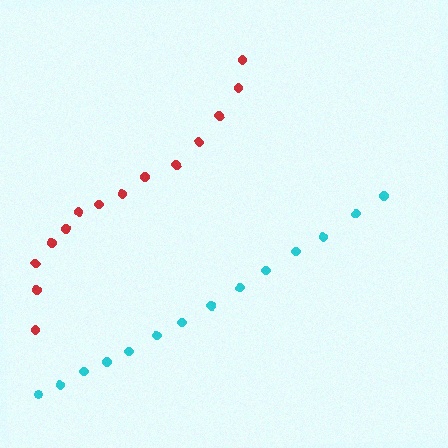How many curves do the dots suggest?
There are 2 distinct paths.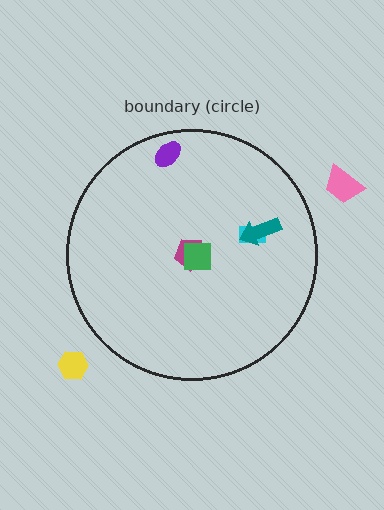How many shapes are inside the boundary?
5 inside, 2 outside.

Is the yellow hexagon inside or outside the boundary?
Outside.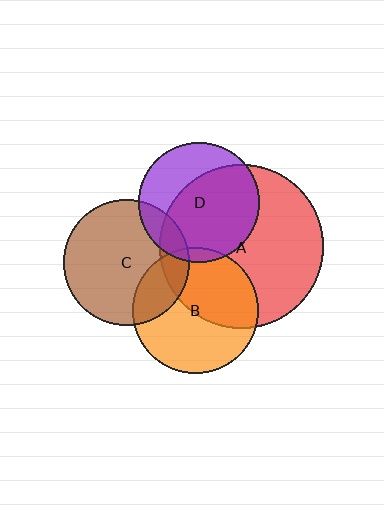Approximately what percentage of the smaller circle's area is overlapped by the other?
Approximately 20%.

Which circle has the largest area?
Circle A (red).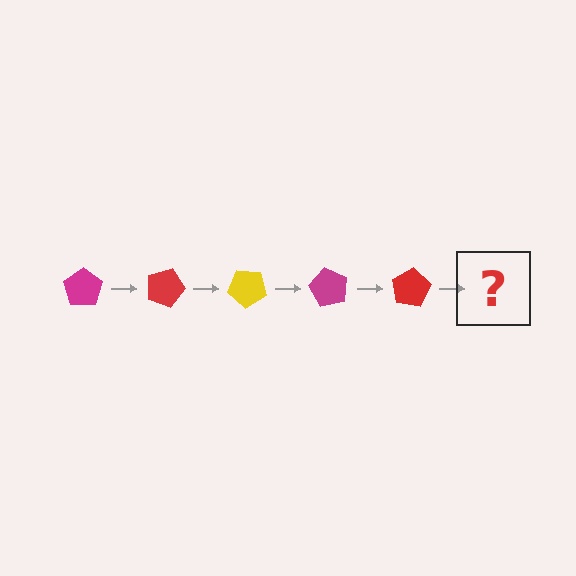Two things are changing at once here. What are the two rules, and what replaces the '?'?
The two rules are that it rotates 20 degrees each step and the color cycles through magenta, red, and yellow. The '?' should be a yellow pentagon, rotated 100 degrees from the start.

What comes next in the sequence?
The next element should be a yellow pentagon, rotated 100 degrees from the start.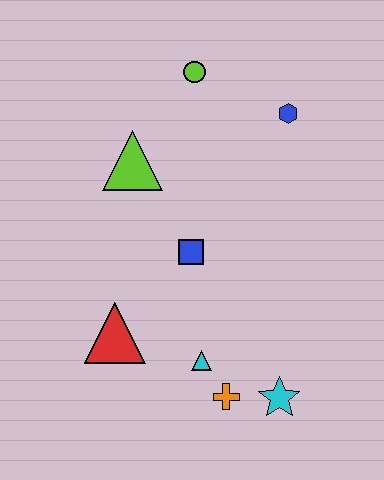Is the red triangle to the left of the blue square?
Yes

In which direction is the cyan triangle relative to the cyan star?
The cyan triangle is to the left of the cyan star.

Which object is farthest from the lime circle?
The cyan star is farthest from the lime circle.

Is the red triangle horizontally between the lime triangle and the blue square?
No